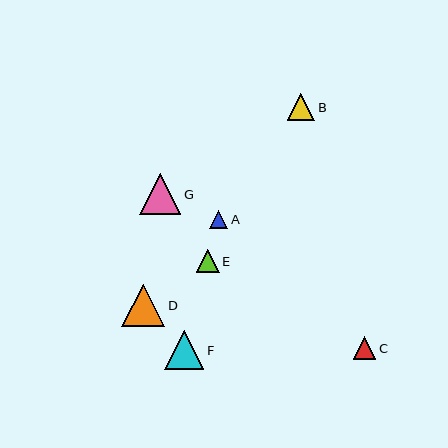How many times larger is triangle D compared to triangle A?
Triangle D is approximately 2.3 times the size of triangle A.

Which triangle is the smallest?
Triangle A is the smallest with a size of approximately 18 pixels.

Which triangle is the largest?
Triangle D is the largest with a size of approximately 43 pixels.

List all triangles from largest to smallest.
From largest to smallest: D, G, F, B, E, C, A.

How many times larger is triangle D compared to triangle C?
Triangle D is approximately 1.9 times the size of triangle C.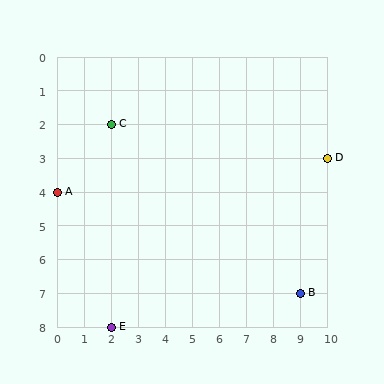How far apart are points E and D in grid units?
Points E and D are 8 columns and 5 rows apart (about 9.4 grid units diagonally).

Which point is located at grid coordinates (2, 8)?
Point E is at (2, 8).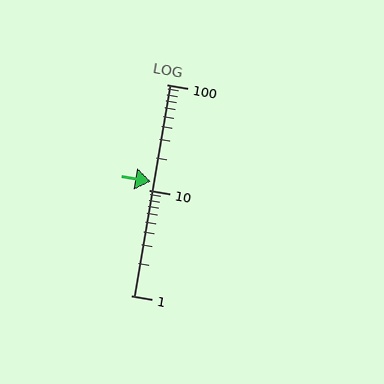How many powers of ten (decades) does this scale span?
The scale spans 2 decades, from 1 to 100.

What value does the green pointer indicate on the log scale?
The pointer indicates approximately 12.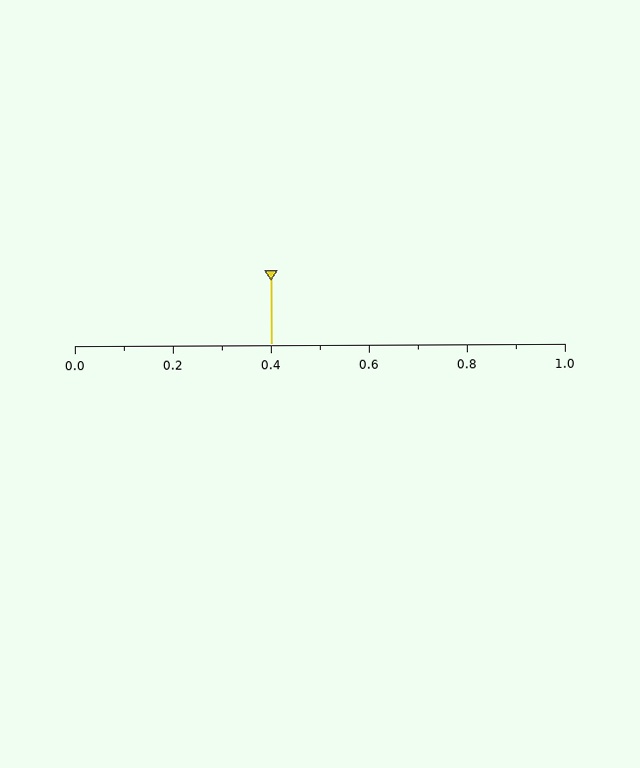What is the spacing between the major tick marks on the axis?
The major ticks are spaced 0.2 apart.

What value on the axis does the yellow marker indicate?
The marker indicates approximately 0.4.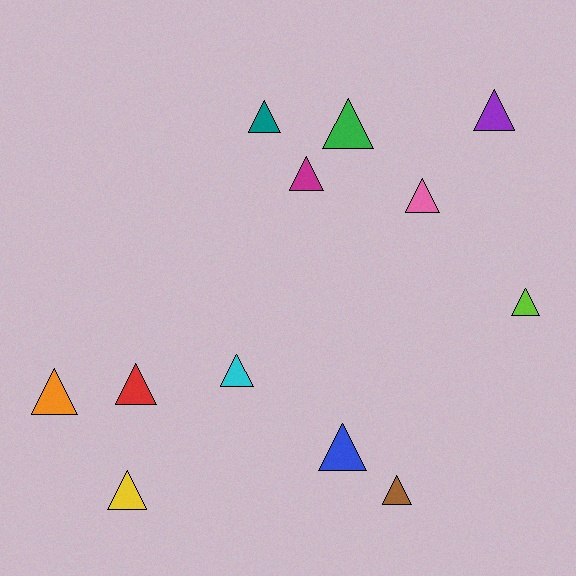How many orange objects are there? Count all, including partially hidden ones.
There is 1 orange object.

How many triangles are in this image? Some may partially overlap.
There are 12 triangles.